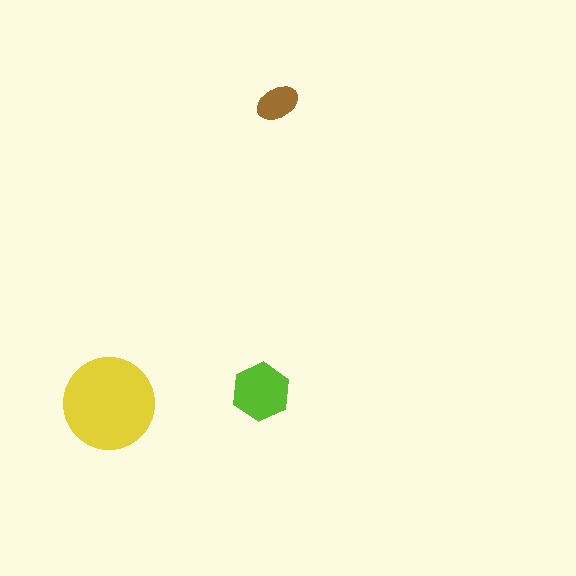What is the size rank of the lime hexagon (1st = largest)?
2nd.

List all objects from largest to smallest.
The yellow circle, the lime hexagon, the brown ellipse.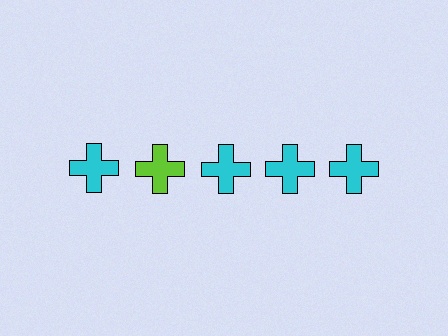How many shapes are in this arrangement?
There are 5 shapes arranged in a grid pattern.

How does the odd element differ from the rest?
It has a different color: lime instead of cyan.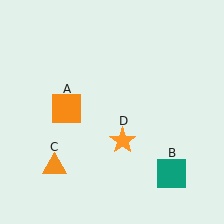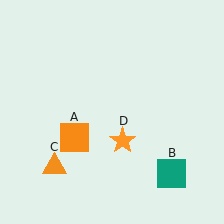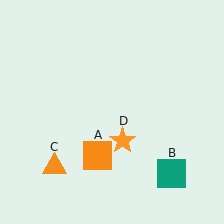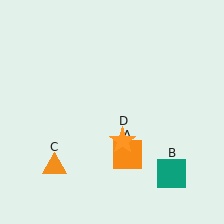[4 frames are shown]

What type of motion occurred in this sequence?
The orange square (object A) rotated counterclockwise around the center of the scene.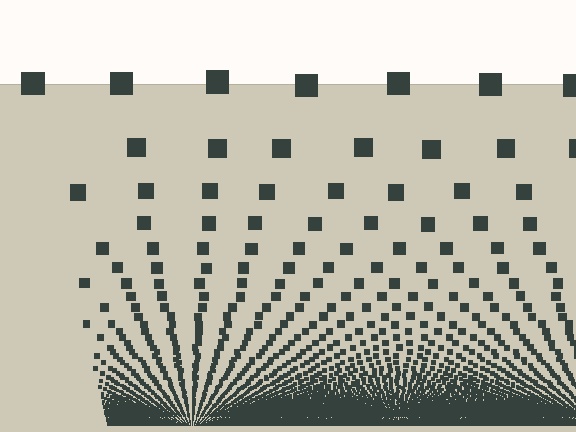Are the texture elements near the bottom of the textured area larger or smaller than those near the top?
Smaller. The gradient is inverted — elements near the bottom are smaller and denser.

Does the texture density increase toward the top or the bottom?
Density increases toward the bottom.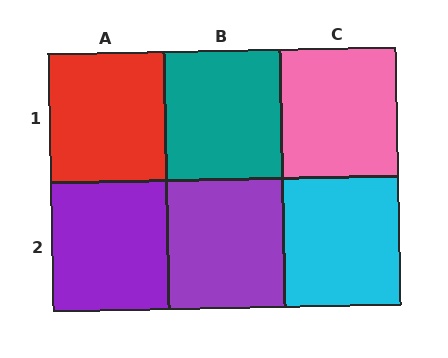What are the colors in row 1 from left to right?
Red, teal, pink.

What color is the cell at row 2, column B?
Purple.